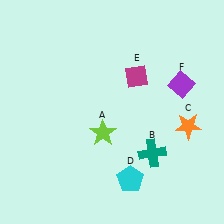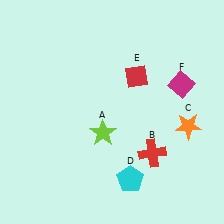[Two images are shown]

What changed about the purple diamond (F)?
In Image 1, F is purple. In Image 2, it changed to magenta.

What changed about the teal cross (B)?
In Image 1, B is teal. In Image 2, it changed to red.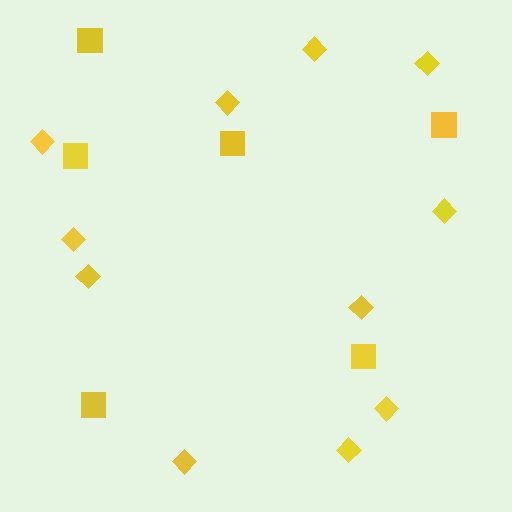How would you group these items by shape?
There are 2 groups: one group of squares (6) and one group of diamonds (11).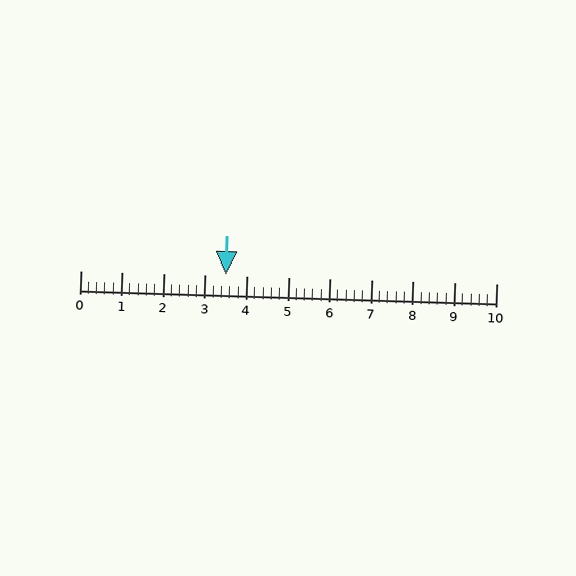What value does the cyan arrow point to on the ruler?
The cyan arrow points to approximately 3.5.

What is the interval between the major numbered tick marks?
The major tick marks are spaced 1 units apart.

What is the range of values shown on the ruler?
The ruler shows values from 0 to 10.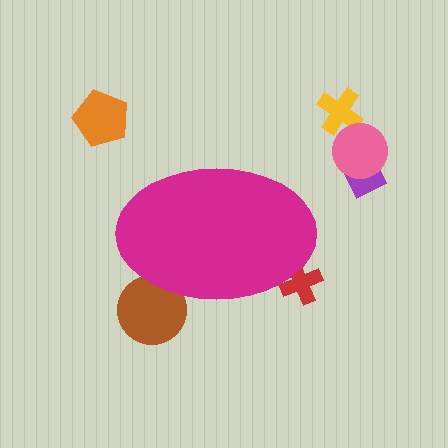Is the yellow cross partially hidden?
No, the yellow cross is fully visible.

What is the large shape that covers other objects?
A magenta ellipse.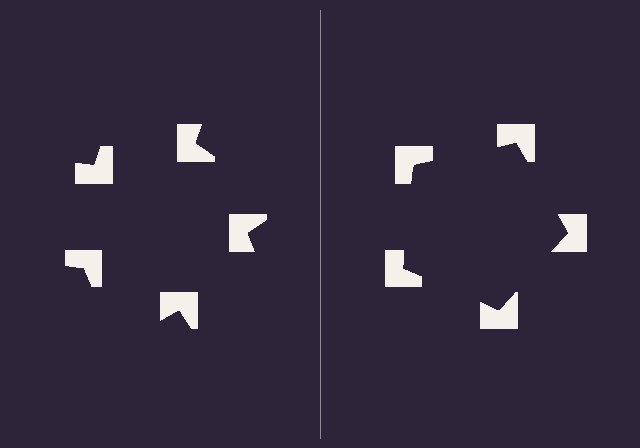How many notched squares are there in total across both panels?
10 — 5 on each side.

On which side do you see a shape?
An illusory pentagon appears on the right side. On the left side the wedge cuts are rotated, so no coherent shape forms.